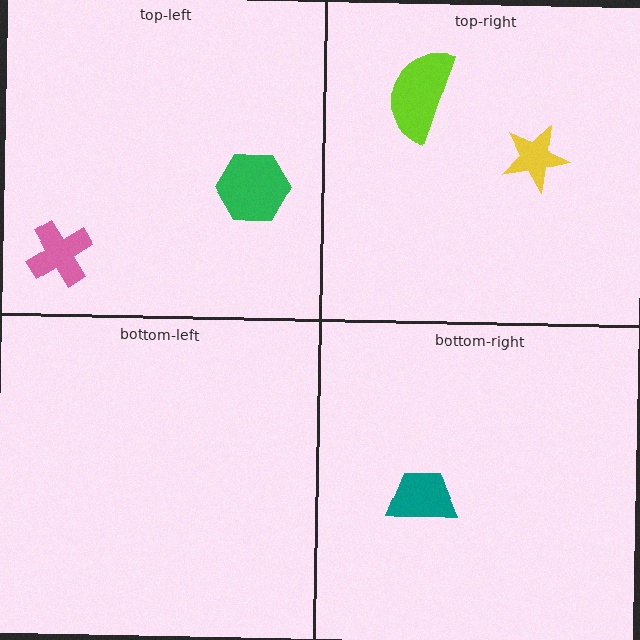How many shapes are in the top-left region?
2.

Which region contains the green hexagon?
The top-left region.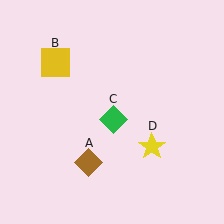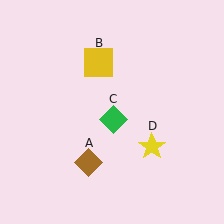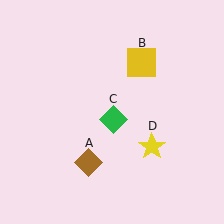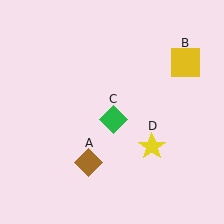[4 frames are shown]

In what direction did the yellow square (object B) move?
The yellow square (object B) moved right.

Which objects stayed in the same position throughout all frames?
Brown diamond (object A) and green diamond (object C) and yellow star (object D) remained stationary.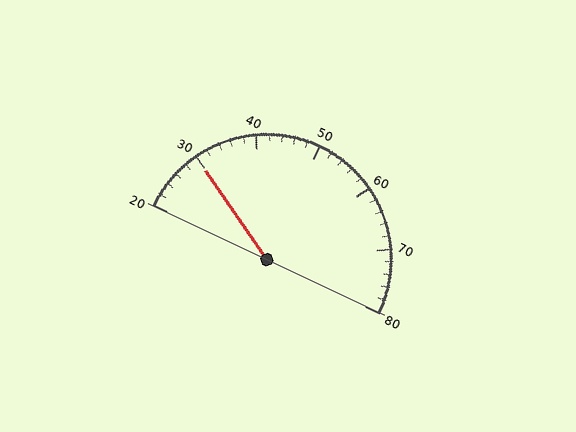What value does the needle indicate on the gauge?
The needle indicates approximately 30.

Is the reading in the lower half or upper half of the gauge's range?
The reading is in the lower half of the range (20 to 80).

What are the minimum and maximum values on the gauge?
The gauge ranges from 20 to 80.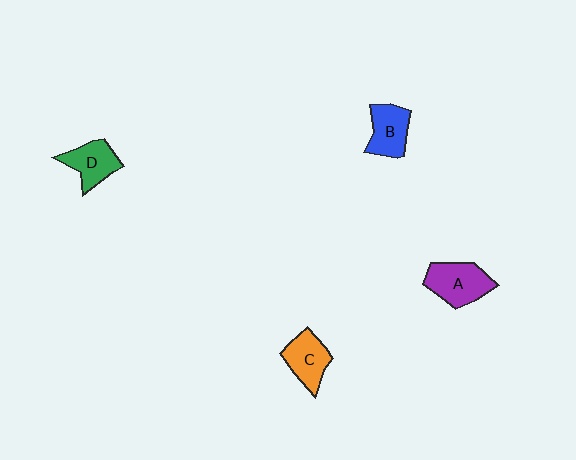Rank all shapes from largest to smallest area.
From largest to smallest: A (purple), B (blue), C (orange), D (green).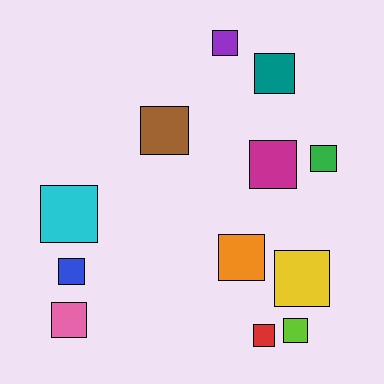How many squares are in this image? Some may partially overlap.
There are 12 squares.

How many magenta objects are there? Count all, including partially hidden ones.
There is 1 magenta object.